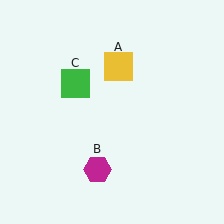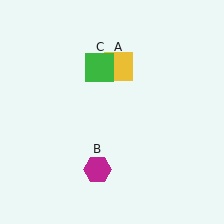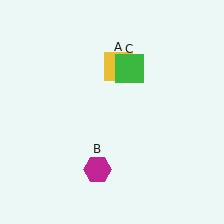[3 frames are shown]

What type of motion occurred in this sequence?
The green square (object C) rotated clockwise around the center of the scene.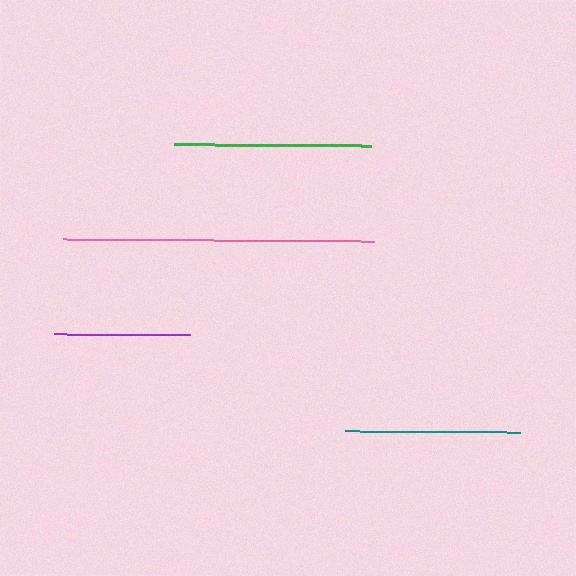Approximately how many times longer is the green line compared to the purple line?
The green line is approximately 1.4 times the length of the purple line.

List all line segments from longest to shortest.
From longest to shortest: pink, green, teal, purple.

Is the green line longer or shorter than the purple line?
The green line is longer than the purple line.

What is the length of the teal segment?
The teal segment is approximately 174 pixels long.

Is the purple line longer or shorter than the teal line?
The teal line is longer than the purple line.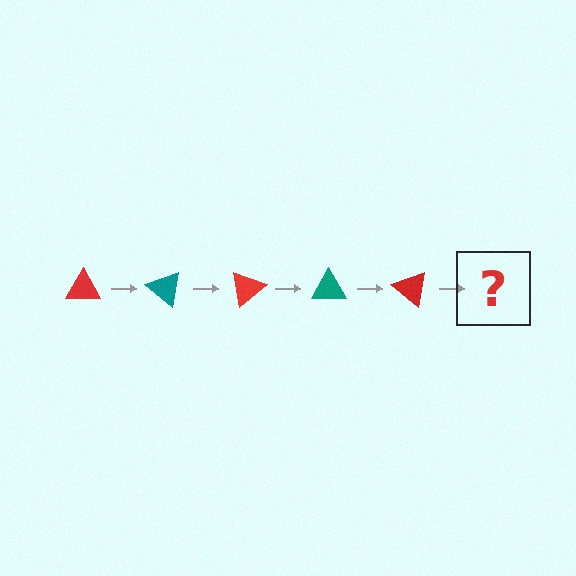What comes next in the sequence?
The next element should be a teal triangle, rotated 200 degrees from the start.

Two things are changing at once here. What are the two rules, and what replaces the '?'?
The two rules are that it rotates 40 degrees each step and the color cycles through red and teal. The '?' should be a teal triangle, rotated 200 degrees from the start.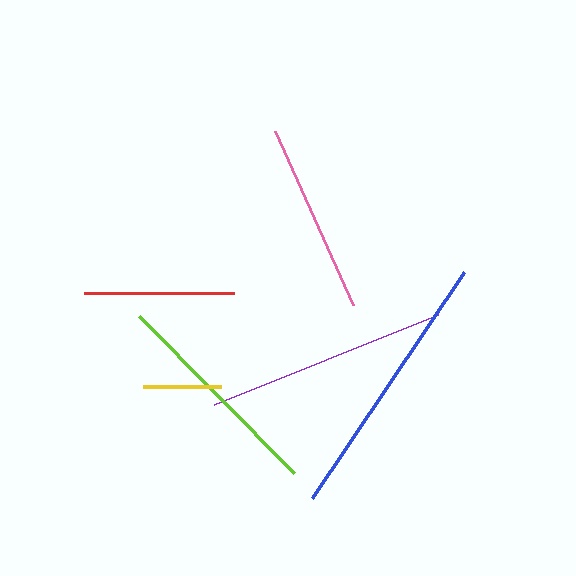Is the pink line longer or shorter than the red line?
The pink line is longer than the red line.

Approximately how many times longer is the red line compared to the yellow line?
The red line is approximately 1.9 times the length of the yellow line.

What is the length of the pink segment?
The pink segment is approximately 190 pixels long.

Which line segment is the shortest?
The yellow line is the shortest at approximately 77 pixels.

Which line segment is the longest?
The blue line is the longest at approximately 272 pixels.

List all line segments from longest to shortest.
From longest to shortest: blue, purple, lime, pink, red, yellow.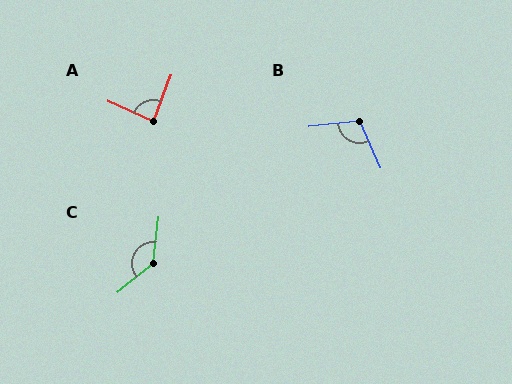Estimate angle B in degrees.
Approximately 108 degrees.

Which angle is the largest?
C, at approximately 137 degrees.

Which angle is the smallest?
A, at approximately 87 degrees.